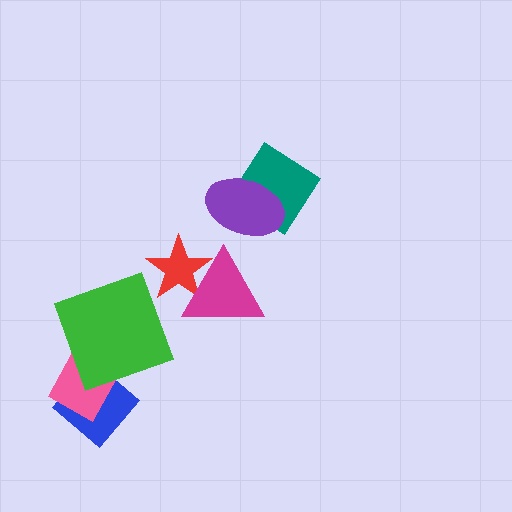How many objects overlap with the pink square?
2 objects overlap with the pink square.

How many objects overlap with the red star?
1 object overlaps with the red star.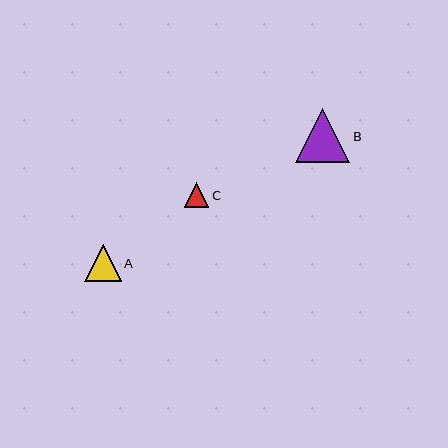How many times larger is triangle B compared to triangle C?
Triangle B is approximately 2.2 times the size of triangle C.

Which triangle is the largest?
Triangle B is the largest with a size of approximately 54 pixels.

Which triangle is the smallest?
Triangle C is the smallest with a size of approximately 24 pixels.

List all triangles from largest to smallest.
From largest to smallest: B, A, C.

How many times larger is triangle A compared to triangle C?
Triangle A is approximately 1.5 times the size of triangle C.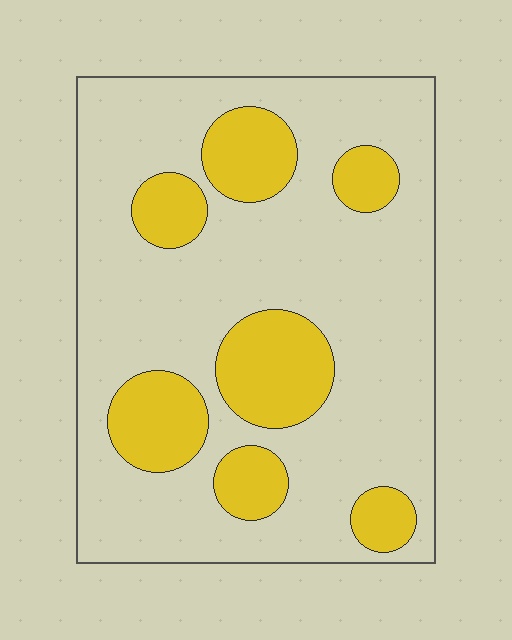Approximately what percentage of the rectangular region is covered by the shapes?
Approximately 25%.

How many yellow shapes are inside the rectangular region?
7.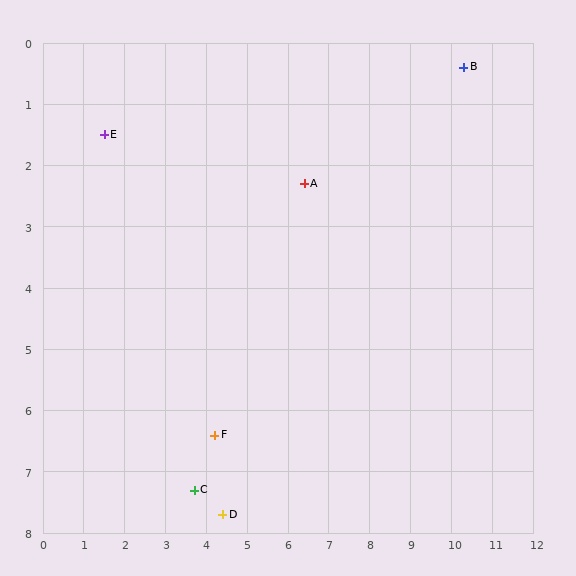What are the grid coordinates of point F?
Point F is at approximately (4.2, 6.4).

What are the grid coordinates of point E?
Point E is at approximately (1.5, 1.5).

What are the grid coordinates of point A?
Point A is at approximately (6.4, 2.3).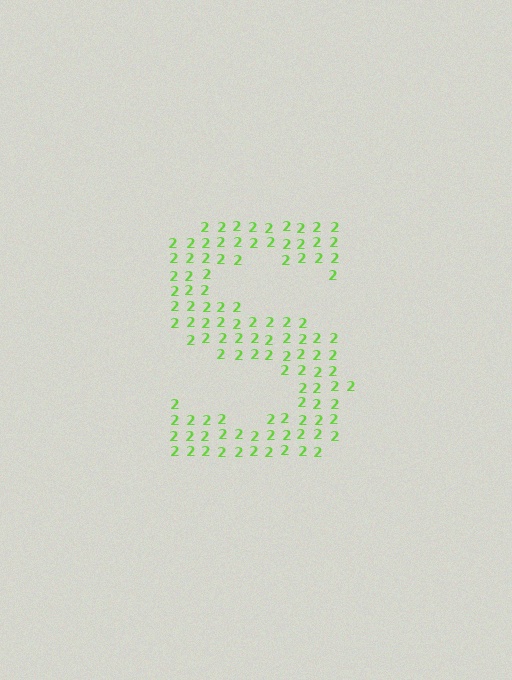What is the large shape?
The large shape is the letter S.